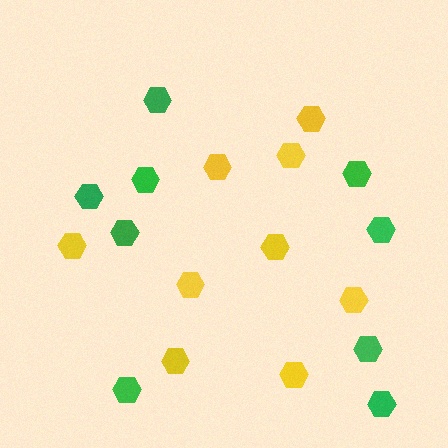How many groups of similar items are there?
There are 2 groups: one group of yellow hexagons (9) and one group of green hexagons (9).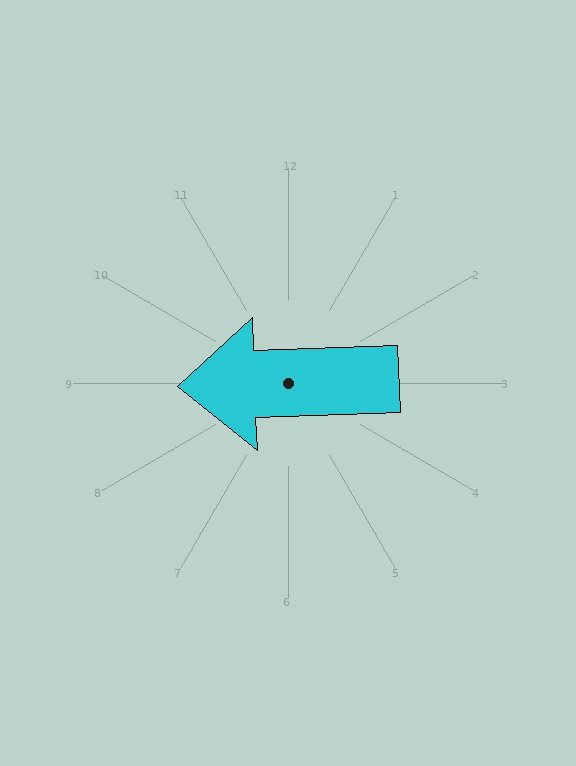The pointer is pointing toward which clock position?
Roughly 9 o'clock.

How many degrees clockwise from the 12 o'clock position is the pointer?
Approximately 268 degrees.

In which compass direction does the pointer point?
West.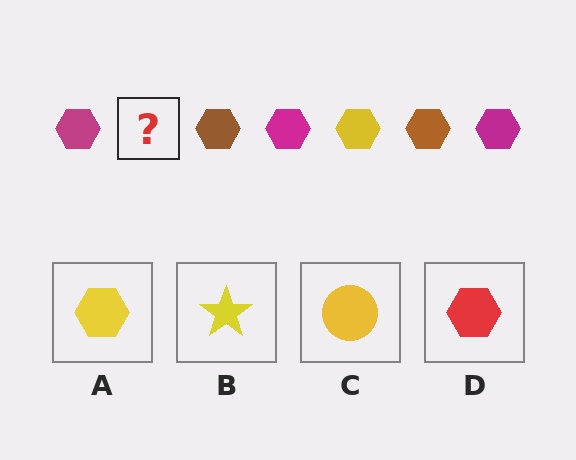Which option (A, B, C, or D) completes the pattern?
A.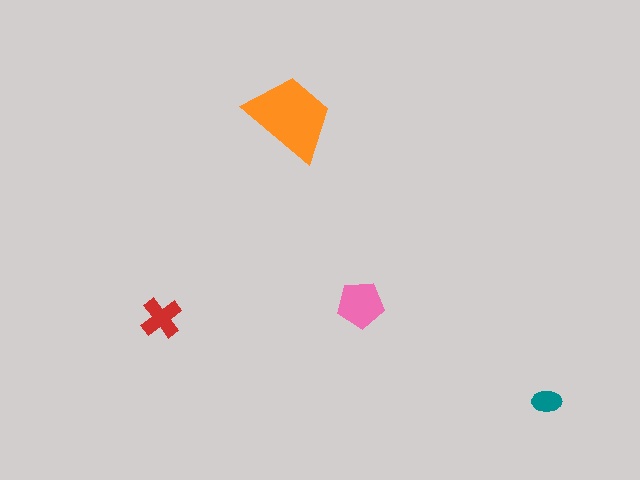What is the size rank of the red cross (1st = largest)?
3rd.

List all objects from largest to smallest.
The orange trapezoid, the pink pentagon, the red cross, the teal ellipse.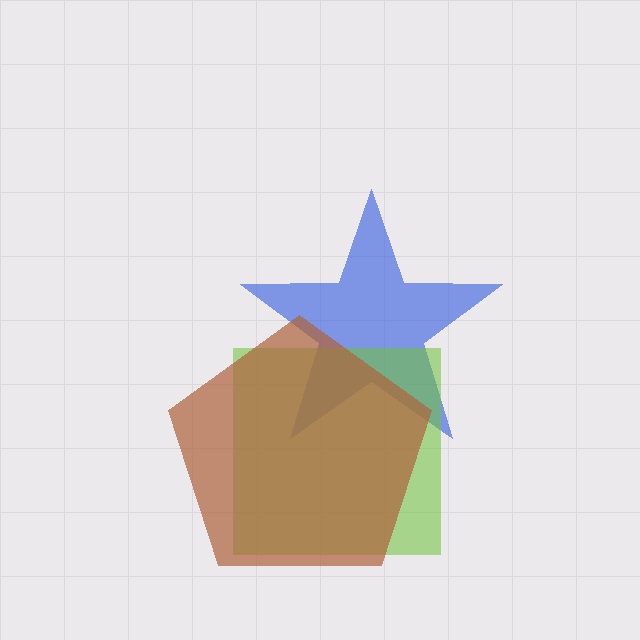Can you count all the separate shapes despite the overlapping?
Yes, there are 3 separate shapes.